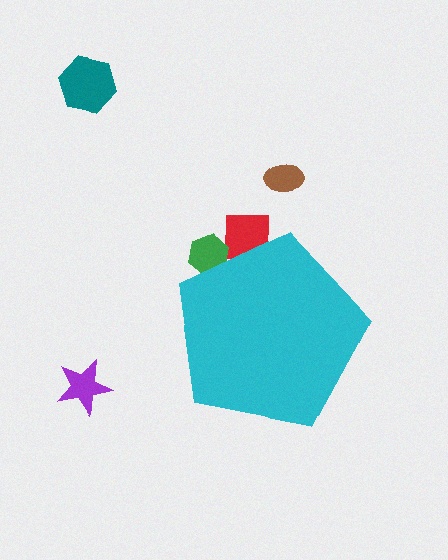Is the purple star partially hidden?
No, the purple star is fully visible.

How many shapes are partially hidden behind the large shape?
2 shapes are partially hidden.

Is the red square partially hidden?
Yes, the red square is partially hidden behind the cyan pentagon.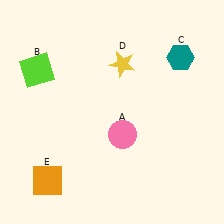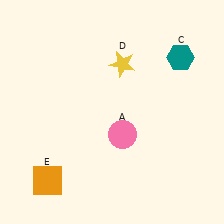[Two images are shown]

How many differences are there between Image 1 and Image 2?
There is 1 difference between the two images.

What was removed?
The lime square (B) was removed in Image 2.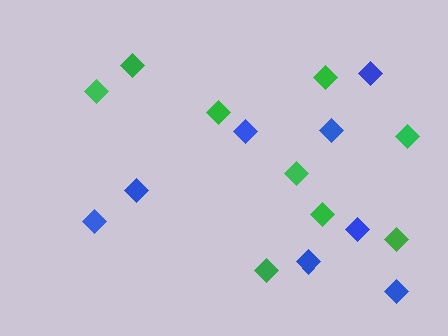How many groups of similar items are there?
There are 2 groups: one group of blue diamonds (8) and one group of green diamonds (9).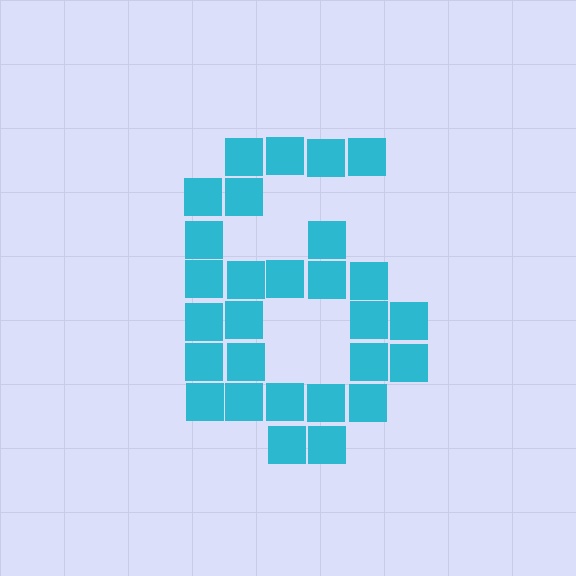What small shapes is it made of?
It is made of small squares.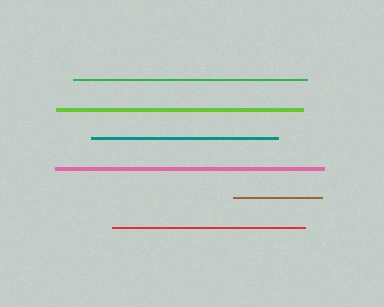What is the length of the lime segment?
The lime segment is approximately 246 pixels long.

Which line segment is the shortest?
The brown line is the shortest at approximately 89 pixels.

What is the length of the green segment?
The green segment is approximately 235 pixels long.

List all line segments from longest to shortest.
From longest to shortest: pink, lime, green, red, teal, brown.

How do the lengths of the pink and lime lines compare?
The pink and lime lines are approximately the same length.